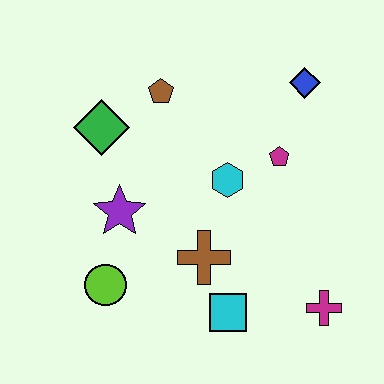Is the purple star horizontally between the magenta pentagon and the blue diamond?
No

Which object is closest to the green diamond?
The brown pentagon is closest to the green diamond.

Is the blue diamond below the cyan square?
No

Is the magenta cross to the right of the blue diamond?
Yes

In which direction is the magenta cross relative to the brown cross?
The magenta cross is to the right of the brown cross.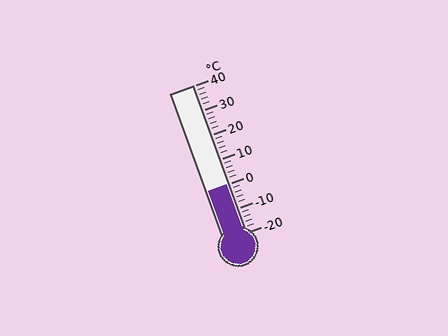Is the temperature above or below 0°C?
The temperature is at 0°C.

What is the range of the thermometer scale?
The thermometer scale ranges from -20°C to 40°C.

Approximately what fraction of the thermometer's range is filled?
The thermometer is filled to approximately 35% of its range.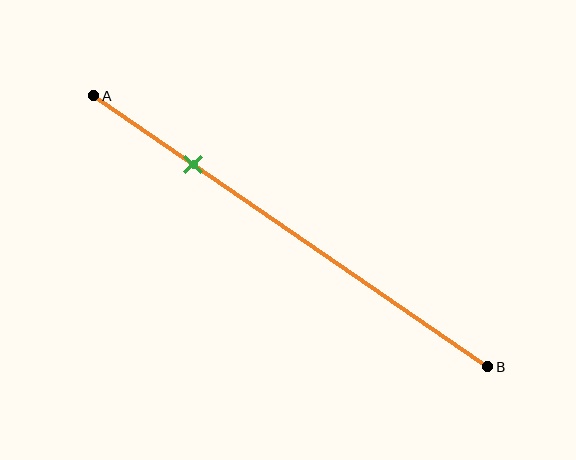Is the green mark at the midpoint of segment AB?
No, the mark is at about 25% from A, not at the 50% midpoint.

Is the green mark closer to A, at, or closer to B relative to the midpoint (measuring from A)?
The green mark is closer to point A than the midpoint of segment AB.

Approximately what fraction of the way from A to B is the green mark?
The green mark is approximately 25% of the way from A to B.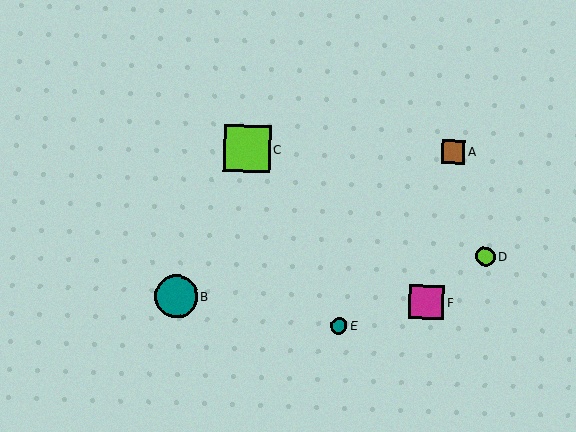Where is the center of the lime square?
The center of the lime square is at (247, 148).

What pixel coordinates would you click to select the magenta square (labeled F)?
Click at (426, 302) to select the magenta square F.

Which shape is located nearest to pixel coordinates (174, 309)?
The teal circle (labeled B) at (176, 296) is nearest to that location.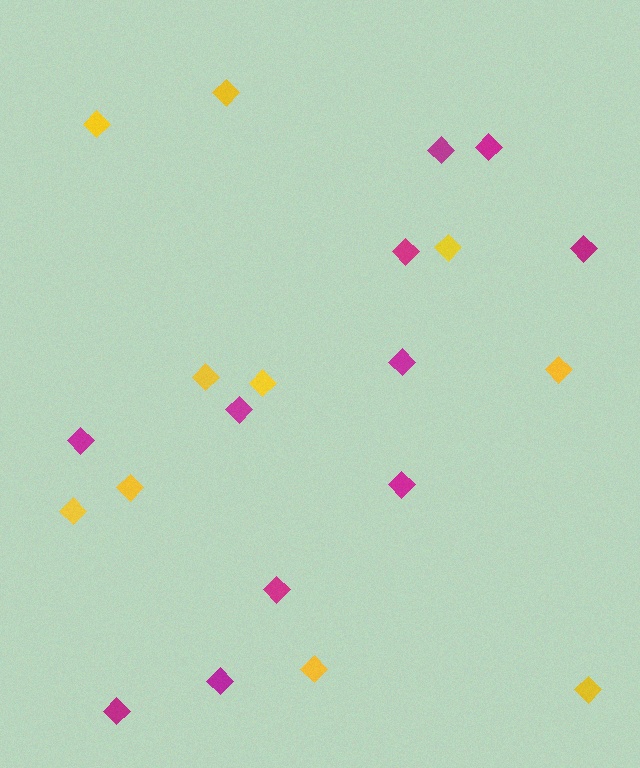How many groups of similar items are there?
There are 2 groups: one group of yellow diamonds (10) and one group of magenta diamonds (11).